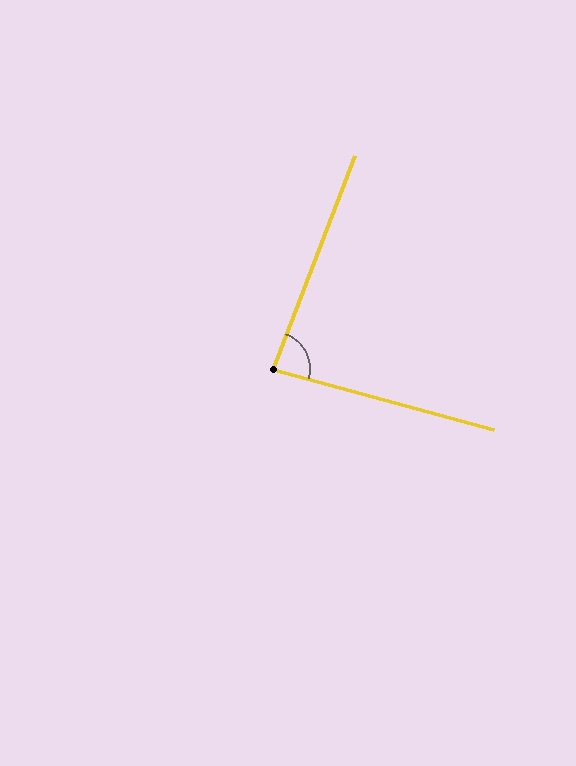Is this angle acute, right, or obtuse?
It is acute.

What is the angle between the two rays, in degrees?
Approximately 84 degrees.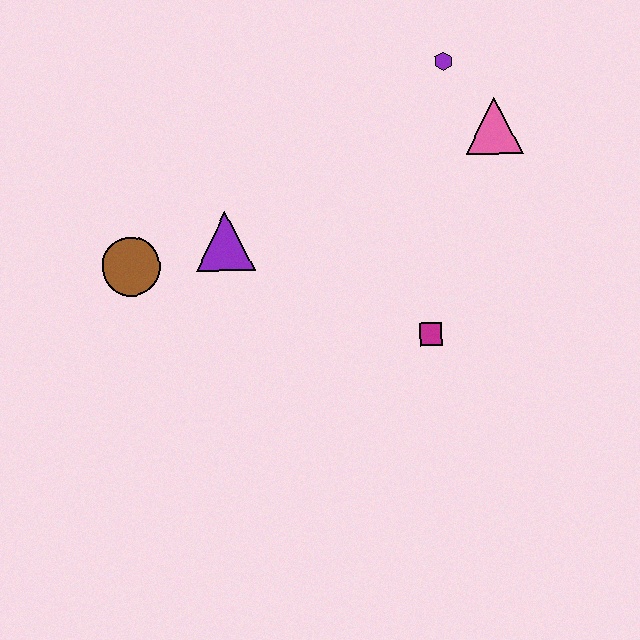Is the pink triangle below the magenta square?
No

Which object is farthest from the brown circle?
The pink triangle is farthest from the brown circle.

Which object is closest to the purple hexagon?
The pink triangle is closest to the purple hexagon.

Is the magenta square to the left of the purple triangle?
No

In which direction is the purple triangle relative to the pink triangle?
The purple triangle is to the left of the pink triangle.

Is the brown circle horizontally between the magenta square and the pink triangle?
No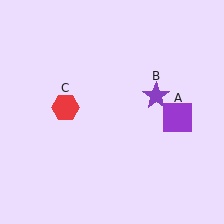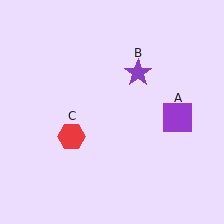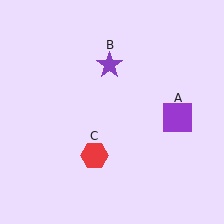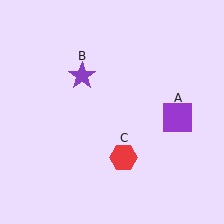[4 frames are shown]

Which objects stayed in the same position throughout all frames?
Purple square (object A) remained stationary.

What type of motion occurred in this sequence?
The purple star (object B), red hexagon (object C) rotated counterclockwise around the center of the scene.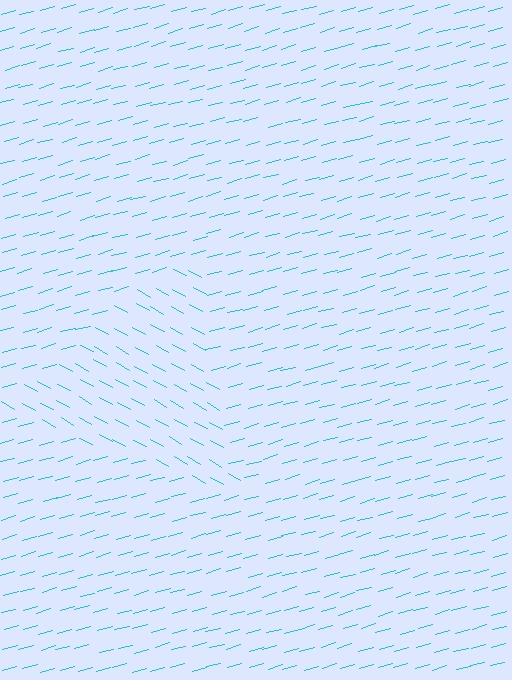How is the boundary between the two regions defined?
The boundary is defined purely by a change in line orientation (approximately 45 degrees difference). All lines are the same color and thickness.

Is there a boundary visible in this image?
Yes, there is a texture boundary formed by a change in line orientation.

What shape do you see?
I see a triangle.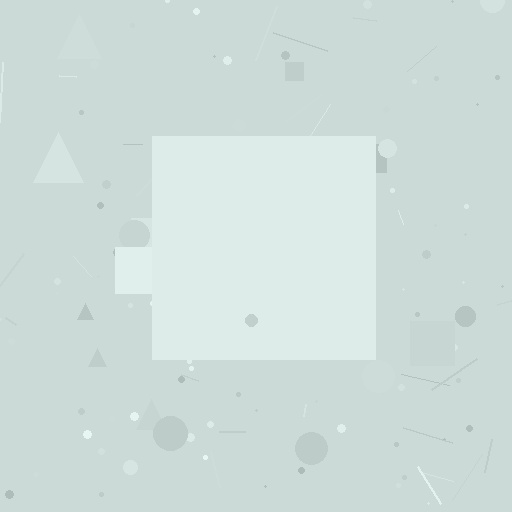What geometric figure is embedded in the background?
A square is embedded in the background.